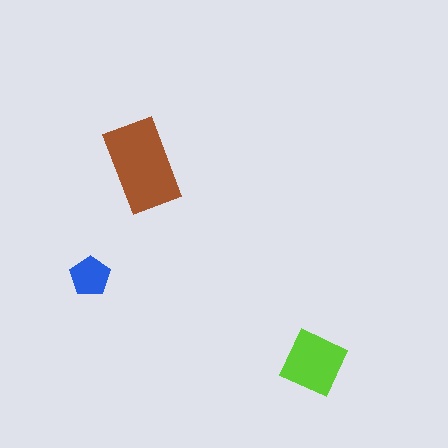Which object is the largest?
The brown rectangle.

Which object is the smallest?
The blue pentagon.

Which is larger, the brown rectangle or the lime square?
The brown rectangle.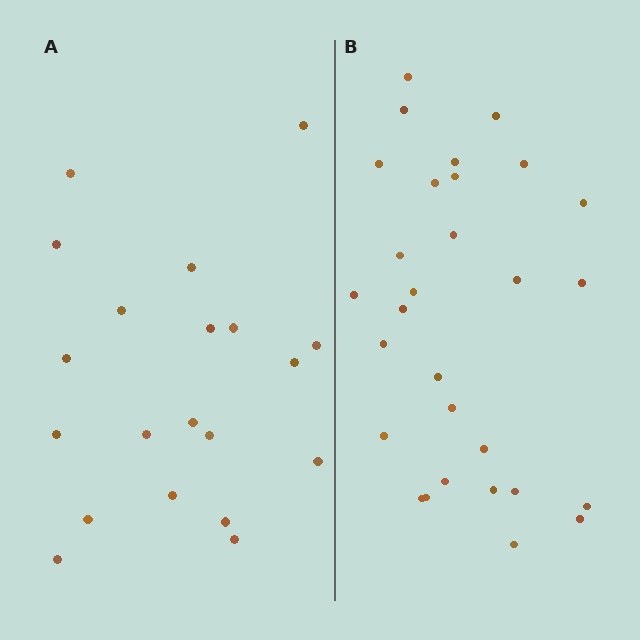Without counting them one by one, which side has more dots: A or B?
Region B (the right region) has more dots.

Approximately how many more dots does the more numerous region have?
Region B has roughly 8 or so more dots than region A.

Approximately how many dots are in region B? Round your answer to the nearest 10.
About 30 dots. (The exact count is 29, which rounds to 30.)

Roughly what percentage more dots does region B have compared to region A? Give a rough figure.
About 45% more.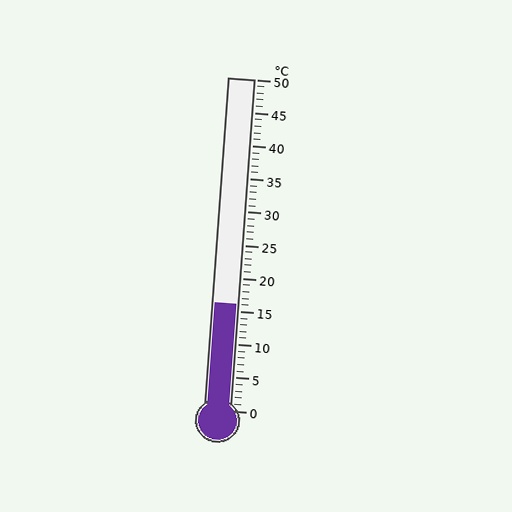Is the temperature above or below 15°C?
The temperature is above 15°C.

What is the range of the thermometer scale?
The thermometer scale ranges from 0°C to 50°C.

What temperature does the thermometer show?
The thermometer shows approximately 16°C.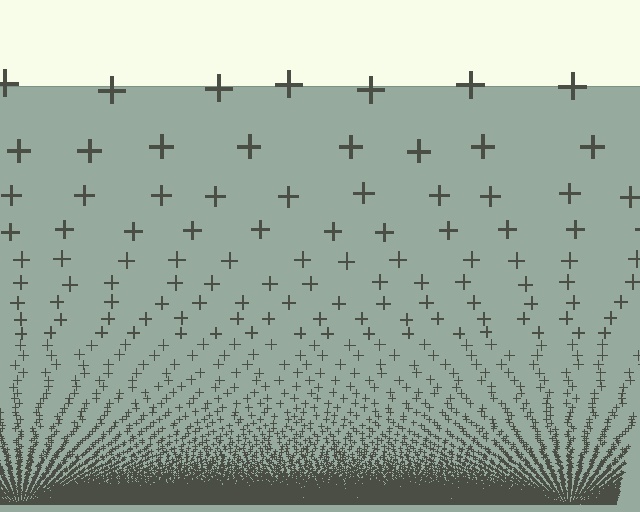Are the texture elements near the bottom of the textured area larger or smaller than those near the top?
Smaller. The gradient is inverted — elements near the bottom are smaller and denser.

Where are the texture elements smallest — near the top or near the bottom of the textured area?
Near the bottom.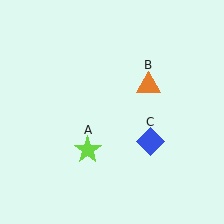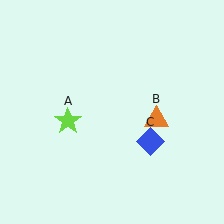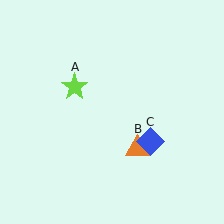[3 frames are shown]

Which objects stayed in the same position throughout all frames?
Blue diamond (object C) remained stationary.